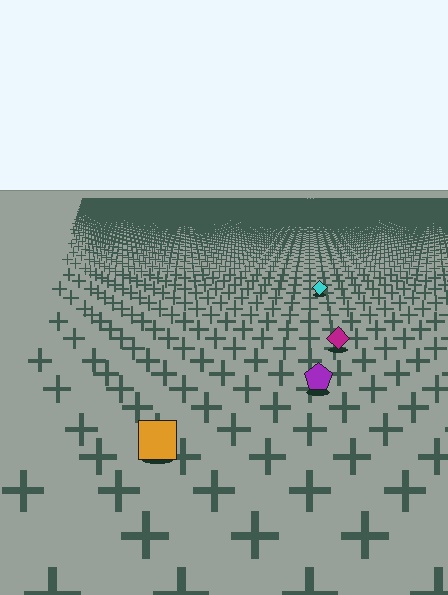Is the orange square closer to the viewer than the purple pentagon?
Yes. The orange square is closer — you can tell from the texture gradient: the ground texture is coarser near it.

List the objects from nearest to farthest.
From nearest to farthest: the orange square, the purple pentagon, the magenta diamond, the cyan diamond.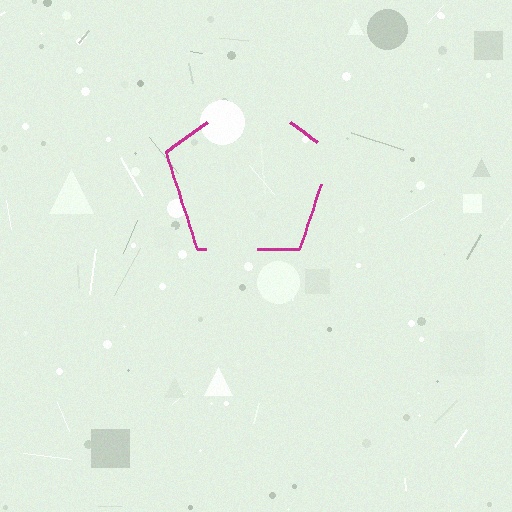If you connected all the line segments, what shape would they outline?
They would outline a pentagon.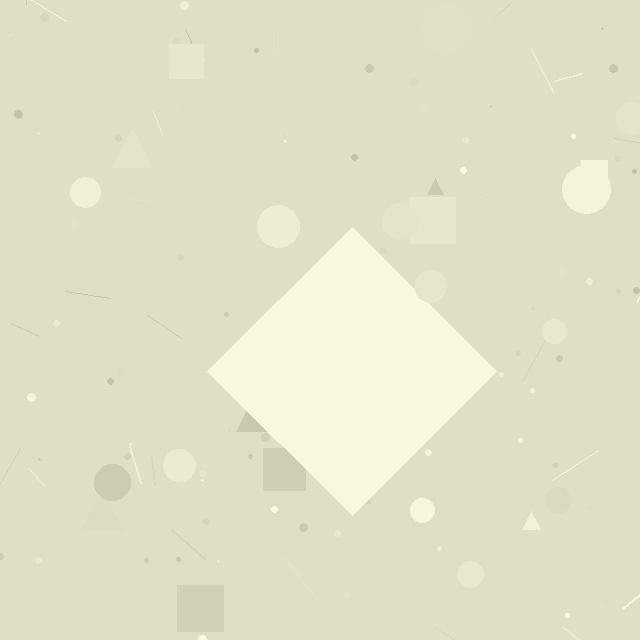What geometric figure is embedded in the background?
A diamond is embedded in the background.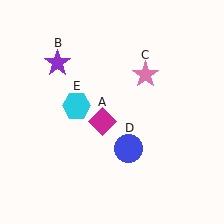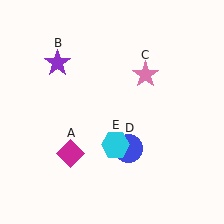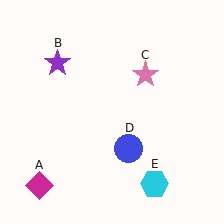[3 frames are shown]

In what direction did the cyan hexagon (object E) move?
The cyan hexagon (object E) moved down and to the right.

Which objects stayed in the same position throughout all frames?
Purple star (object B) and pink star (object C) and blue circle (object D) remained stationary.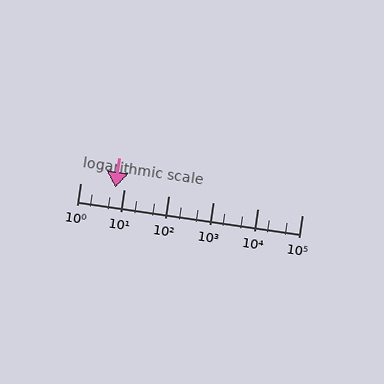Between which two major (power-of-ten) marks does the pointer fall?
The pointer is between 1 and 10.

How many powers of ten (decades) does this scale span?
The scale spans 5 decades, from 1 to 100000.